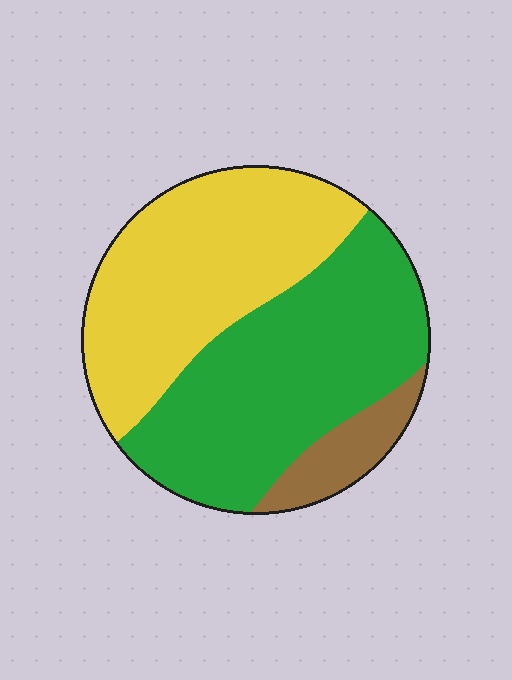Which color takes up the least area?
Brown, at roughly 10%.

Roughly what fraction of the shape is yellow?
Yellow takes up about two fifths (2/5) of the shape.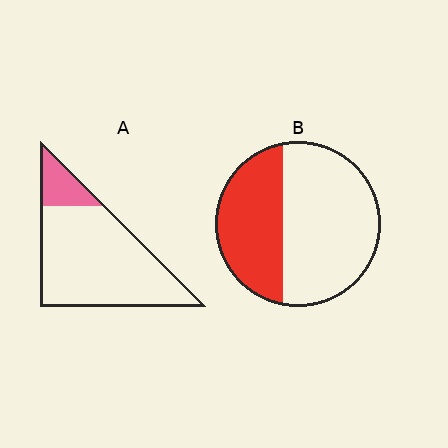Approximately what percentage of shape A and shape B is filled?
A is approximately 15% and B is approximately 40%.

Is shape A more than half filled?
No.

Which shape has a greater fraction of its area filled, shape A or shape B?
Shape B.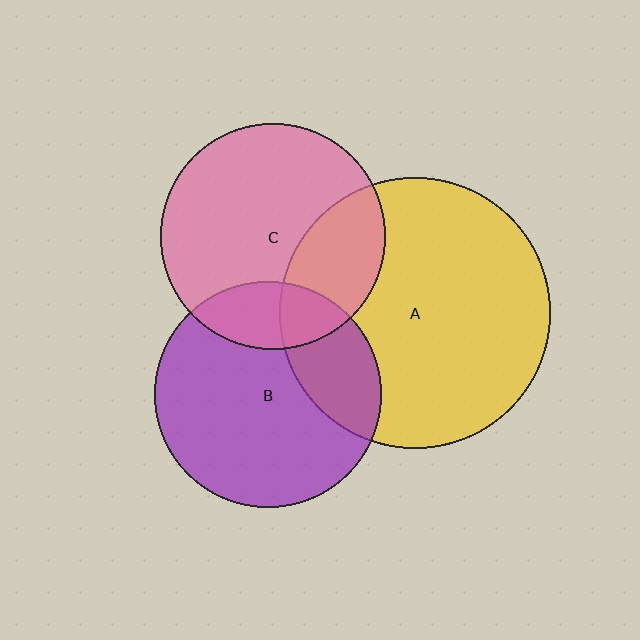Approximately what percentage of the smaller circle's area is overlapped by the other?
Approximately 20%.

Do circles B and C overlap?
Yes.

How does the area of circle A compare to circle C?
Approximately 1.4 times.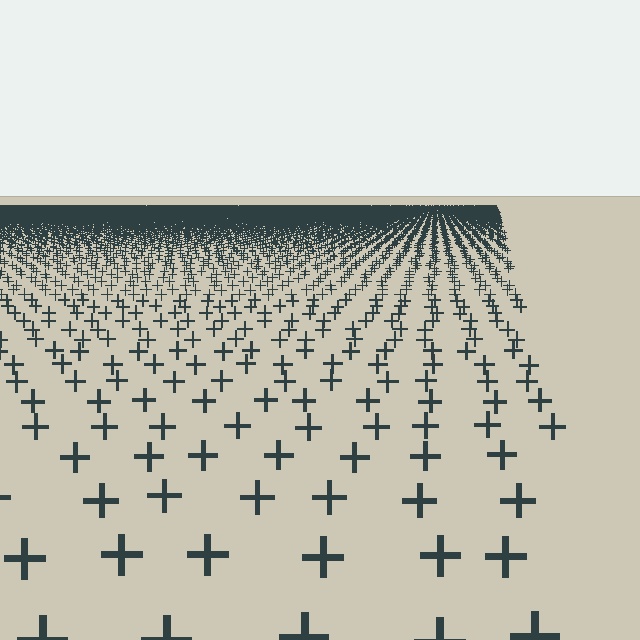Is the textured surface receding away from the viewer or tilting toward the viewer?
The surface is receding away from the viewer. Texture elements get smaller and denser toward the top.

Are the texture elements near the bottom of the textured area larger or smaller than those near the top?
Larger. Near the bottom, elements are closer to the viewer and appear at a bigger on-screen size.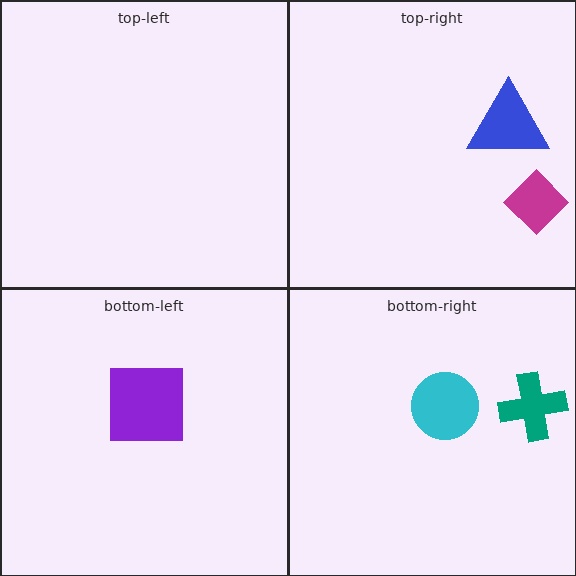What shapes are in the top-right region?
The blue triangle, the magenta diamond.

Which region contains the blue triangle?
The top-right region.